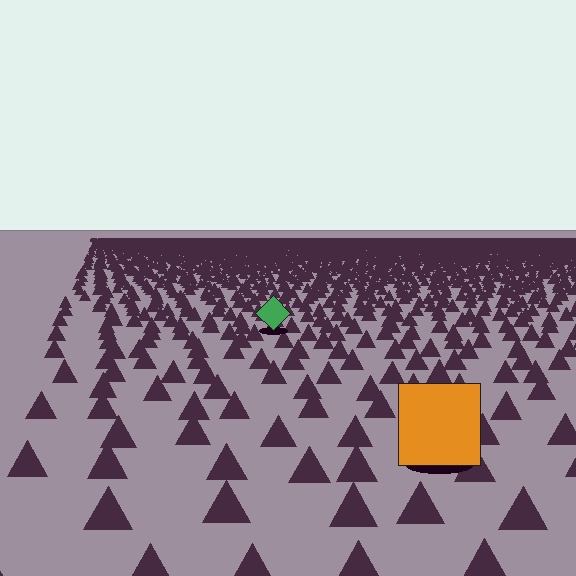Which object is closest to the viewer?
The orange square is closest. The texture marks near it are larger and more spread out.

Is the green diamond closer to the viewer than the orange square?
No. The orange square is closer — you can tell from the texture gradient: the ground texture is coarser near it.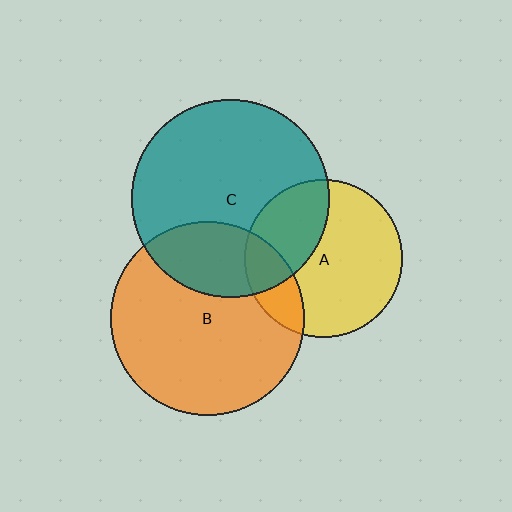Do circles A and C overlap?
Yes.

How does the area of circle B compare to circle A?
Approximately 1.5 times.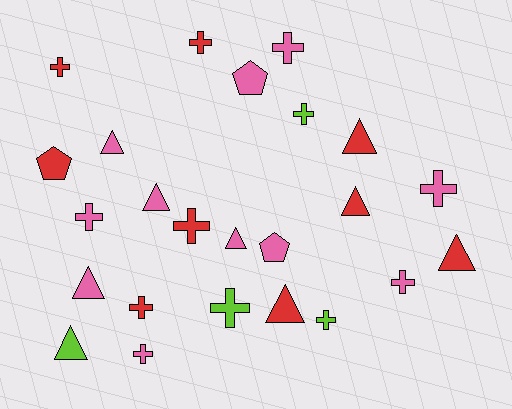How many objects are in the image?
There are 24 objects.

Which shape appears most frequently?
Cross, with 12 objects.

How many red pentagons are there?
There is 1 red pentagon.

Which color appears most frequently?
Pink, with 11 objects.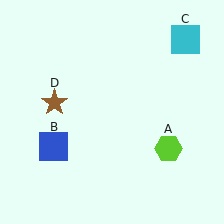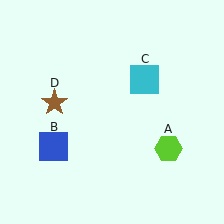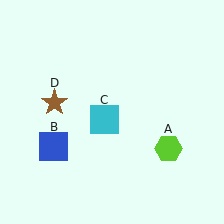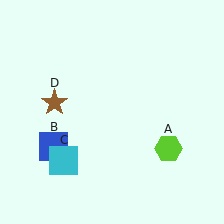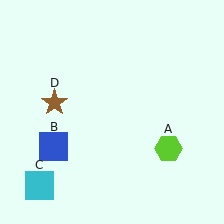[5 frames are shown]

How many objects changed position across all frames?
1 object changed position: cyan square (object C).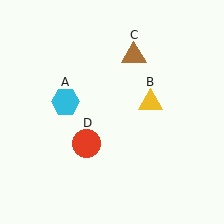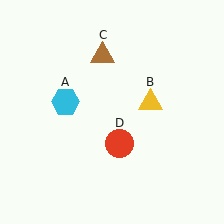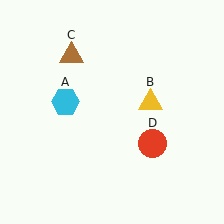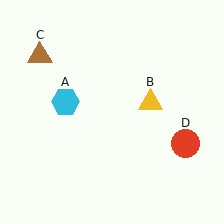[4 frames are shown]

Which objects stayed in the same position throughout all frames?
Cyan hexagon (object A) and yellow triangle (object B) remained stationary.